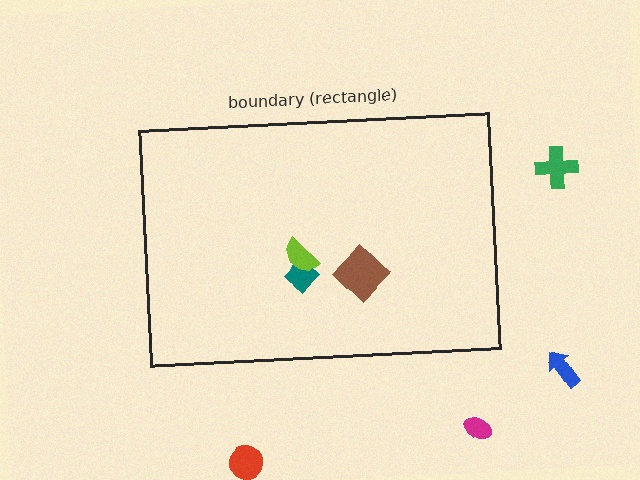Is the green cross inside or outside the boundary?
Outside.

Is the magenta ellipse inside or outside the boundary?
Outside.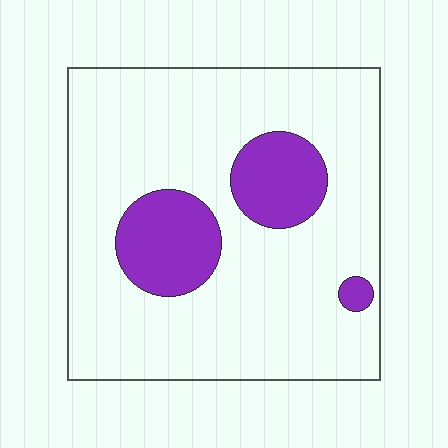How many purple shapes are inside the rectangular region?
3.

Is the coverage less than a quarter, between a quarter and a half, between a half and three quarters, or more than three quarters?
Less than a quarter.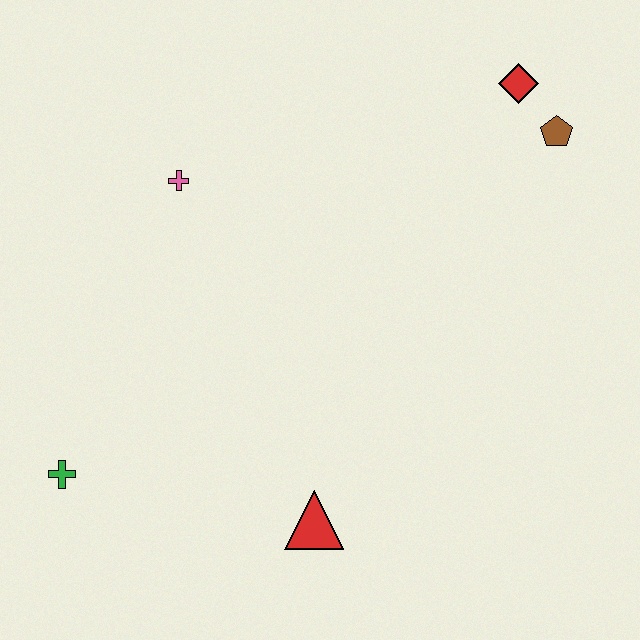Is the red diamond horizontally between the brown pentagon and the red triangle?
Yes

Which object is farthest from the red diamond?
The green cross is farthest from the red diamond.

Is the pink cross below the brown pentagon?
Yes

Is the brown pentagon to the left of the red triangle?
No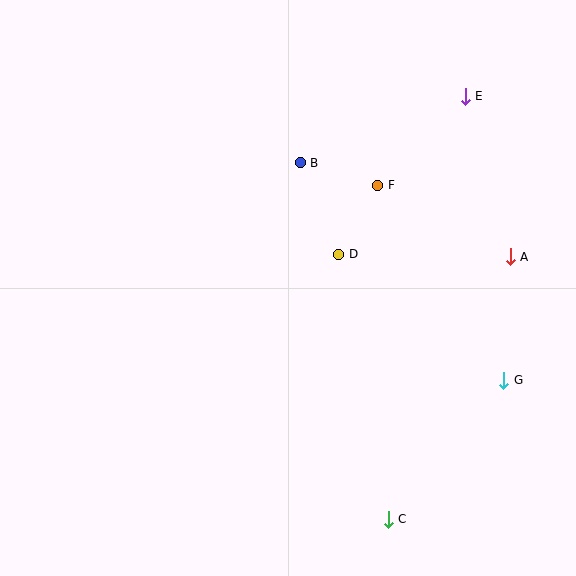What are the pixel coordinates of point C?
Point C is at (388, 519).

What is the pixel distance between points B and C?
The distance between B and C is 367 pixels.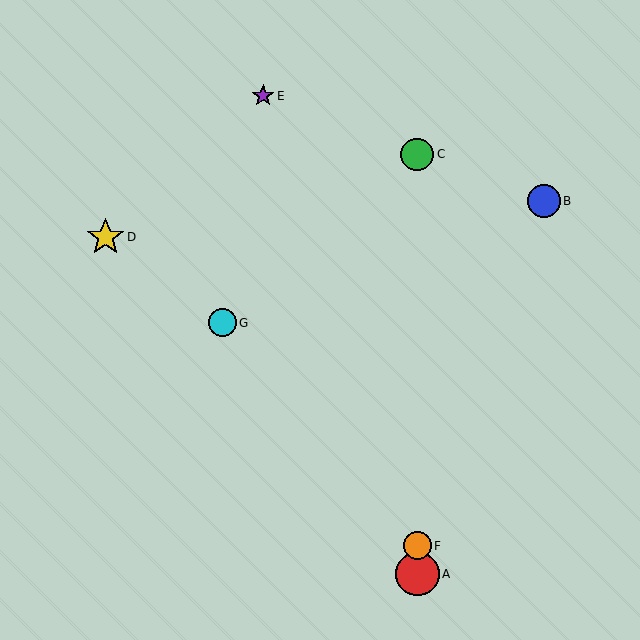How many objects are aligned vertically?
3 objects (A, C, F) are aligned vertically.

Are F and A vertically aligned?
Yes, both are at x≈417.